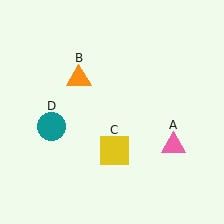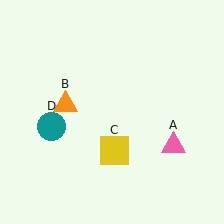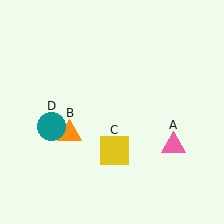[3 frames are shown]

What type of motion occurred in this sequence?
The orange triangle (object B) rotated counterclockwise around the center of the scene.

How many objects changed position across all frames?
1 object changed position: orange triangle (object B).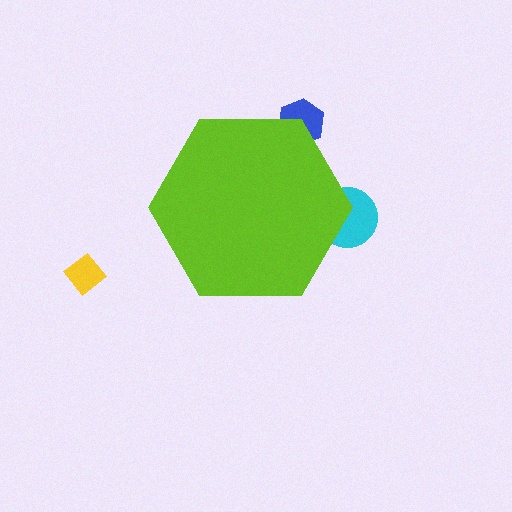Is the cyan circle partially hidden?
Yes, the cyan circle is partially hidden behind the lime hexagon.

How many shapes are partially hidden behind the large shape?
2 shapes are partially hidden.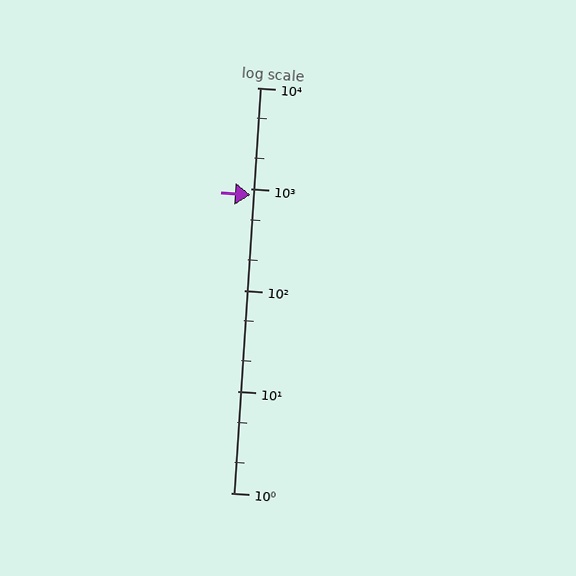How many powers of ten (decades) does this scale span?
The scale spans 4 decades, from 1 to 10000.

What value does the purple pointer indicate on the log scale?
The pointer indicates approximately 880.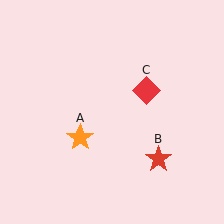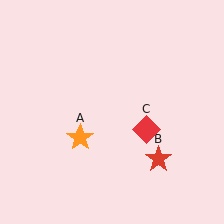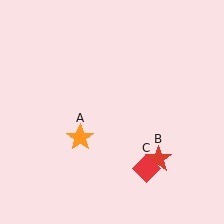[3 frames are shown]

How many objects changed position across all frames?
1 object changed position: red diamond (object C).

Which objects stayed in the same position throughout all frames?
Orange star (object A) and red star (object B) remained stationary.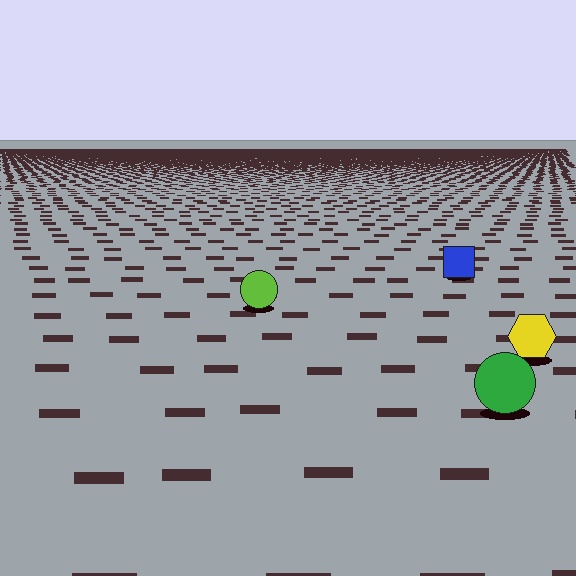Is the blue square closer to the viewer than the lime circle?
No. The lime circle is closer — you can tell from the texture gradient: the ground texture is coarser near it.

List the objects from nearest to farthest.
From nearest to farthest: the green circle, the yellow hexagon, the lime circle, the blue square.